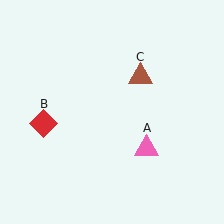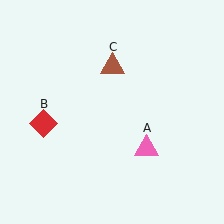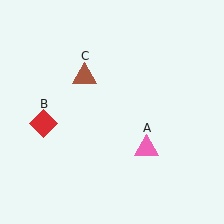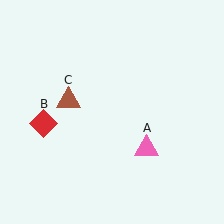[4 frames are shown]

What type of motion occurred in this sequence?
The brown triangle (object C) rotated counterclockwise around the center of the scene.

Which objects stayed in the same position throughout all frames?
Pink triangle (object A) and red diamond (object B) remained stationary.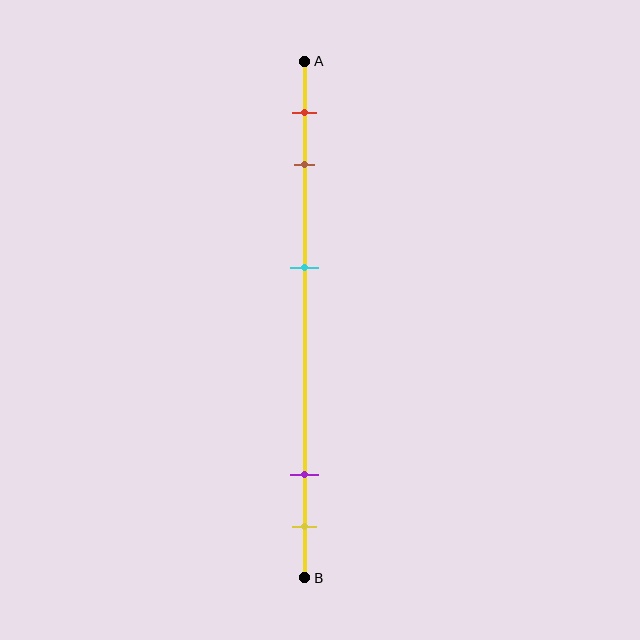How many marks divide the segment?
There are 5 marks dividing the segment.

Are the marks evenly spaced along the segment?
No, the marks are not evenly spaced.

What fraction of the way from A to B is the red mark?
The red mark is approximately 10% (0.1) of the way from A to B.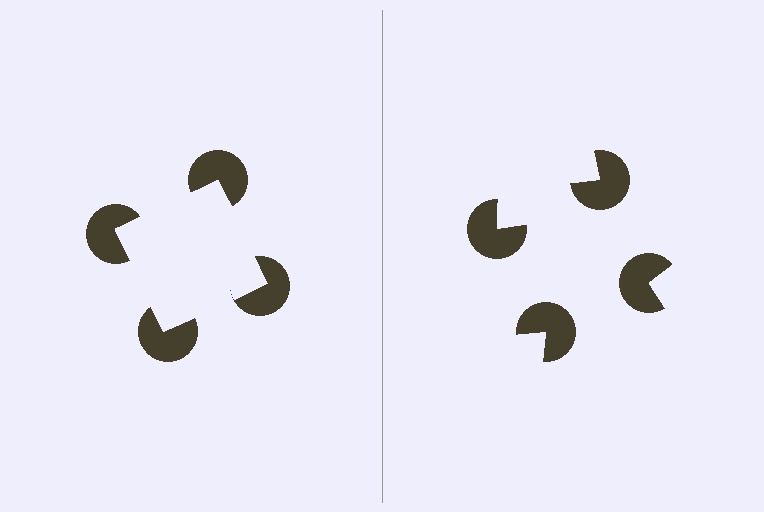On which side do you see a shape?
An illusory square appears on the left side. On the right side the wedge cuts are rotated, so no coherent shape forms.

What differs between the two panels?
The pac-man discs are positioned identically on both sides; only the wedge orientations differ. On the left they align to a square; on the right they are misaligned.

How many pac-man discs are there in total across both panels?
8 — 4 on each side.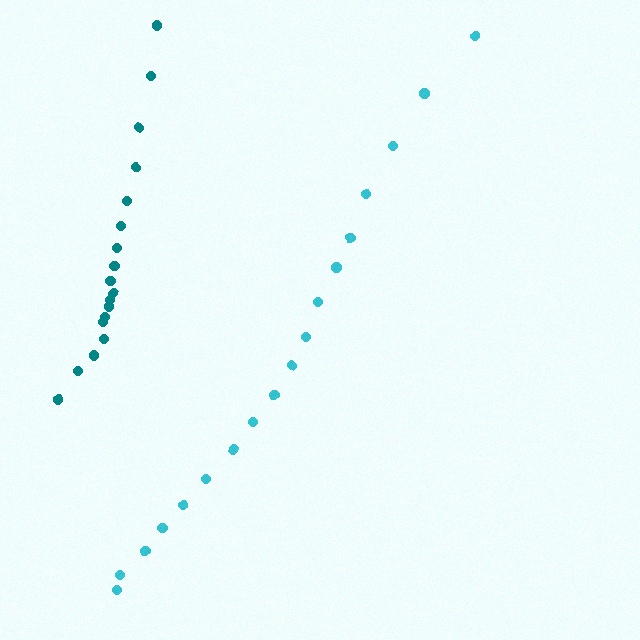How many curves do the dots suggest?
There are 2 distinct paths.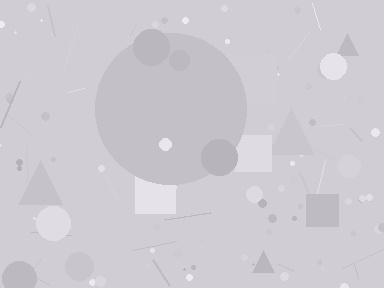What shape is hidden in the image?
A circle is hidden in the image.